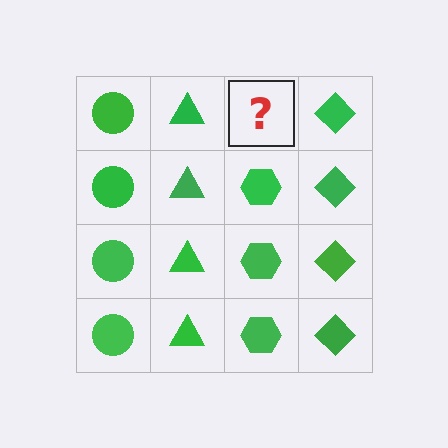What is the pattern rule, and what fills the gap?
The rule is that each column has a consistent shape. The gap should be filled with a green hexagon.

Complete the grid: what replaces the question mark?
The question mark should be replaced with a green hexagon.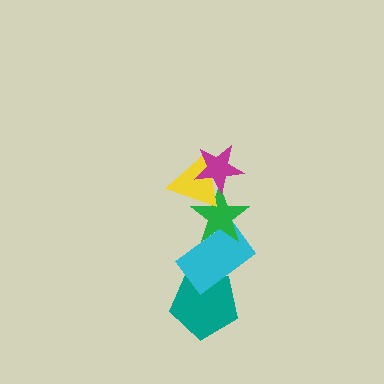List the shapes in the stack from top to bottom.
From top to bottom: the magenta star, the yellow triangle, the green star, the cyan rectangle, the teal pentagon.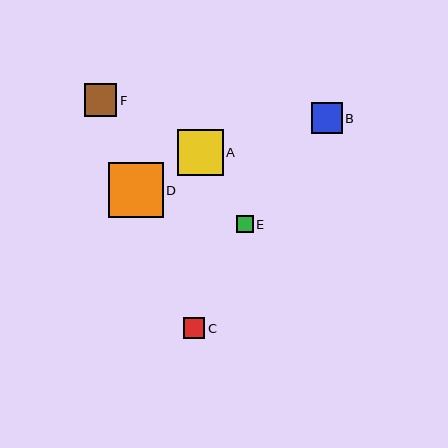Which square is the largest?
Square D is the largest with a size of approximately 55 pixels.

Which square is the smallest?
Square E is the smallest with a size of approximately 17 pixels.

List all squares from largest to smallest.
From largest to smallest: D, A, F, B, C, E.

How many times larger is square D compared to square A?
Square D is approximately 1.2 times the size of square A.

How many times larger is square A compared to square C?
Square A is approximately 2.1 times the size of square C.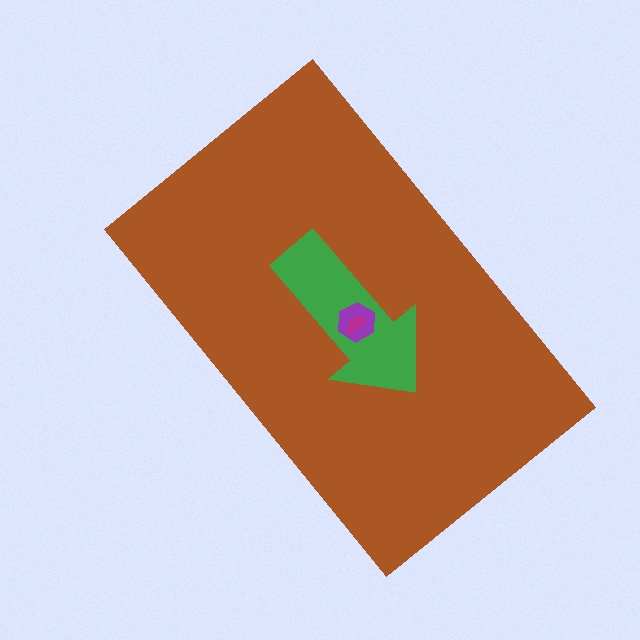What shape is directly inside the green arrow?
The purple hexagon.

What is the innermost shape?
The magenta semicircle.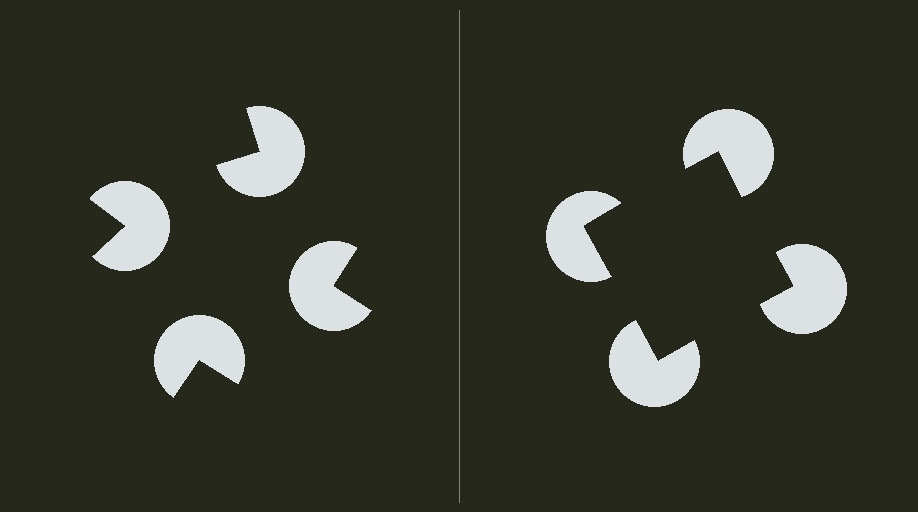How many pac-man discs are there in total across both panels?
8 — 4 on each side.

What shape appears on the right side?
An illusory square.